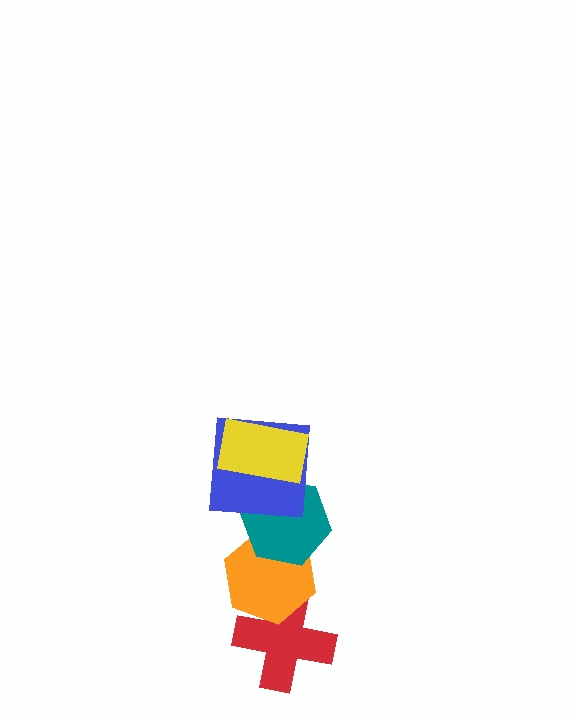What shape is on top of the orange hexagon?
The teal hexagon is on top of the orange hexagon.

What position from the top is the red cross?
The red cross is 5th from the top.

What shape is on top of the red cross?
The orange hexagon is on top of the red cross.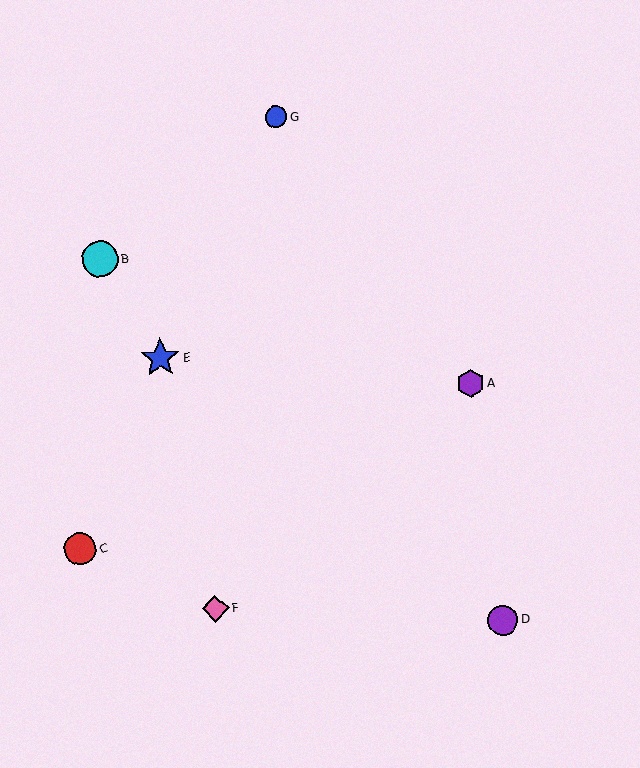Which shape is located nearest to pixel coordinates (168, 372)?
The blue star (labeled E) at (160, 358) is nearest to that location.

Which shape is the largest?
The blue star (labeled E) is the largest.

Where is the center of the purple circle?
The center of the purple circle is at (503, 620).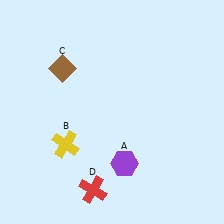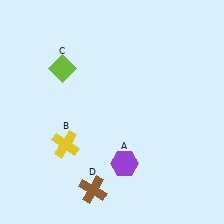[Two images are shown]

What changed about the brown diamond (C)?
In Image 1, C is brown. In Image 2, it changed to lime.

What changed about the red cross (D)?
In Image 1, D is red. In Image 2, it changed to brown.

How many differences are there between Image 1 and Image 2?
There are 2 differences between the two images.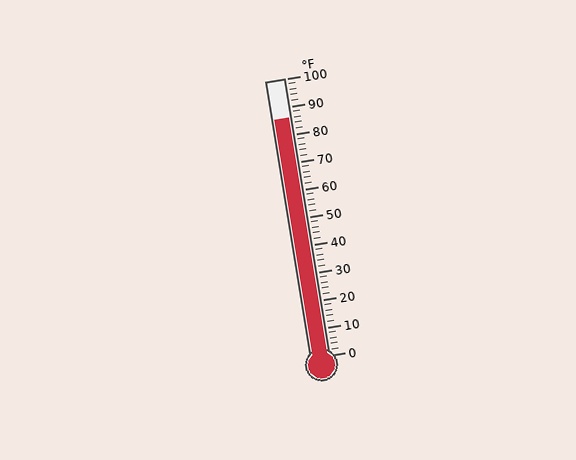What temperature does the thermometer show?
The thermometer shows approximately 86°F.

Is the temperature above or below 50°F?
The temperature is above 50°F.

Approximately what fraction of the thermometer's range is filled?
The thermometer is filled to approximately 85% of its range.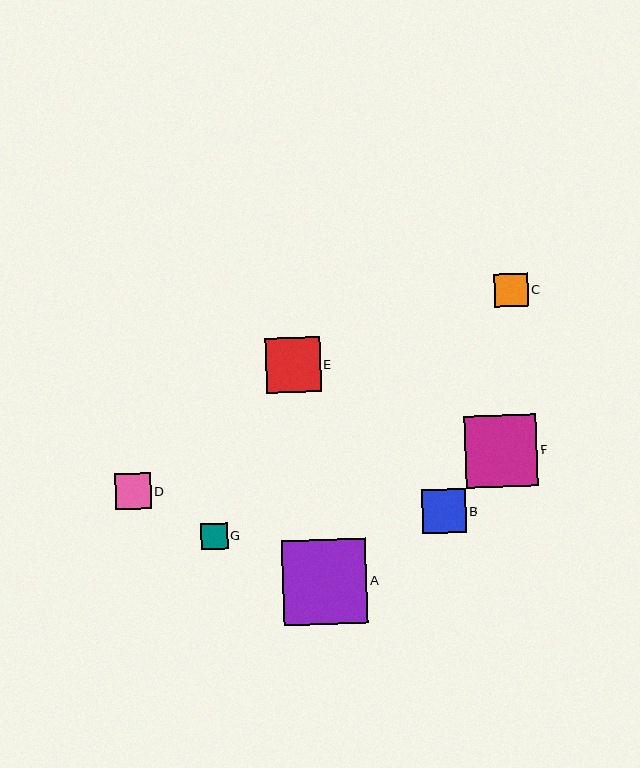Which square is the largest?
Square A is the largest with a size of approximately 85 pixels.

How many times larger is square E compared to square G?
Square E is approximately 2.1 times the size of square G.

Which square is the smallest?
Square G is the smallest with a size of approximately 27 pixels.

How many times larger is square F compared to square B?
Square F is approximately 1.7 times the size of square B.